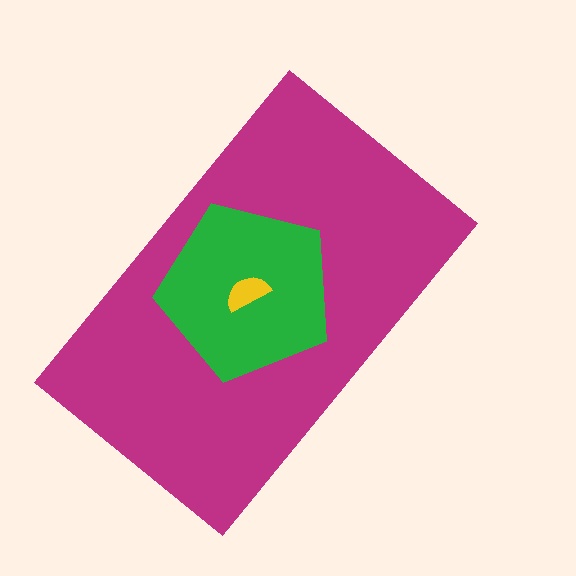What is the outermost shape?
The magenta rectangle.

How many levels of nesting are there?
3.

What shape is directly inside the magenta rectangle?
The green pentagon.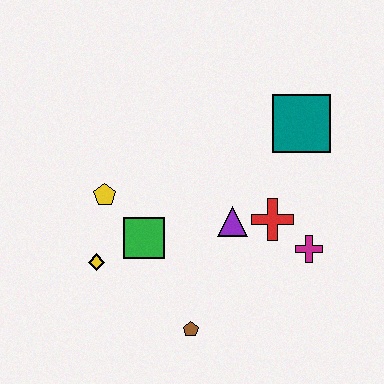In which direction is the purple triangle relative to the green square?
The purple triangle is to the right of the green square.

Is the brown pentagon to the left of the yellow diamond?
No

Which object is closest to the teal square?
The red cross is closest to the teal square.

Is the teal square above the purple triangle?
Yes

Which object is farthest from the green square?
The teal square is farthest from the green square.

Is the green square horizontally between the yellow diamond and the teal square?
Yes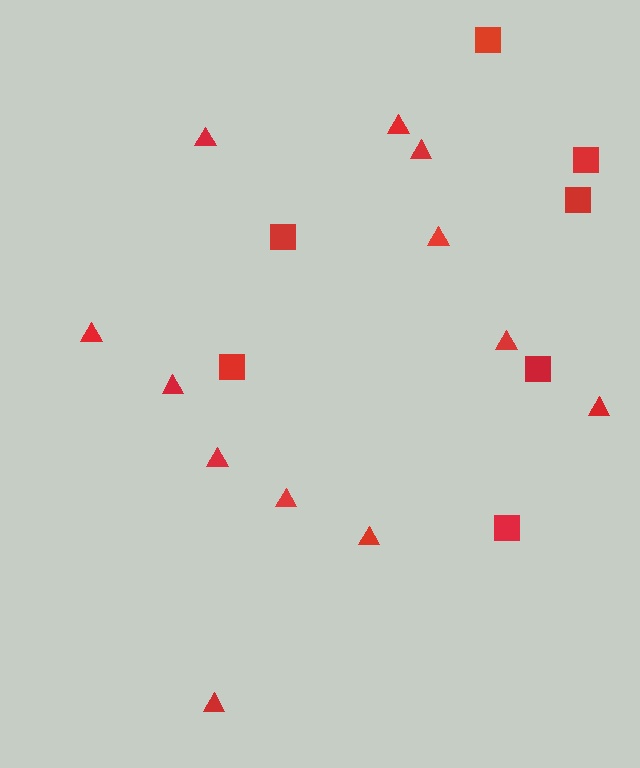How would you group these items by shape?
There are 2 groups: one group of squares (7) and one group of triangles (12).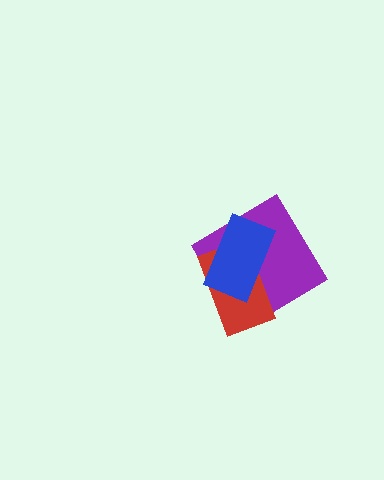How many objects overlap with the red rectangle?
2 objects overlap with the red rectangle.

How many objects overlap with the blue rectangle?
2 objects overlap with the blue rectangle.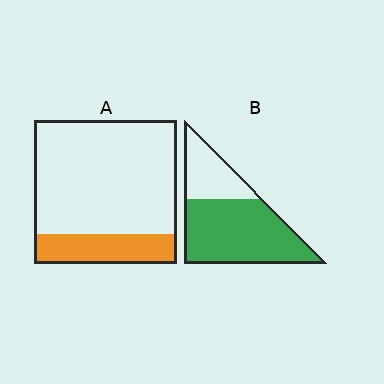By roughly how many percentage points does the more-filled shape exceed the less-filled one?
By roughly 50 percentage points (B over A).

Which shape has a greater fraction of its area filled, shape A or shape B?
Shape B.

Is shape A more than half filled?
No.